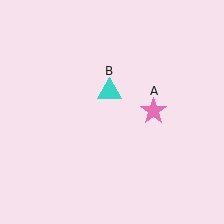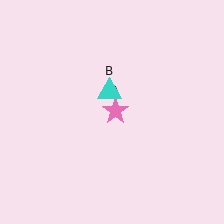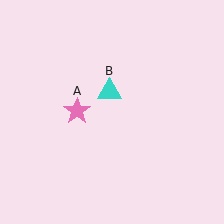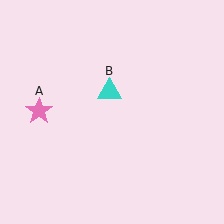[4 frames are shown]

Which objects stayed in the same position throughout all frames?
Cyan triangle (object B) remained stationary.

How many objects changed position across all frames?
1 object changed position: pink star (object A).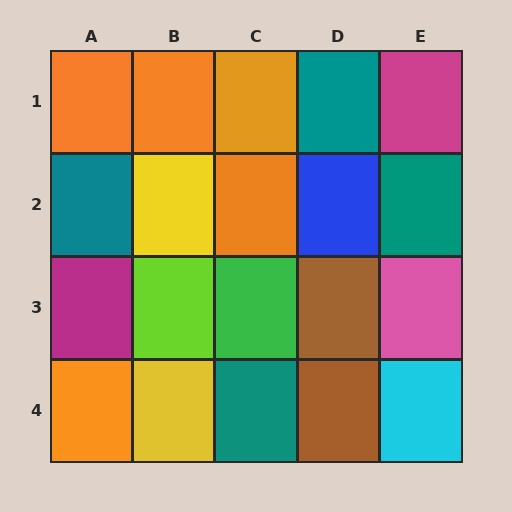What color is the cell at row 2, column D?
Blue.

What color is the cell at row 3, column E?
Pink.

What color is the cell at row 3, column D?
Brown.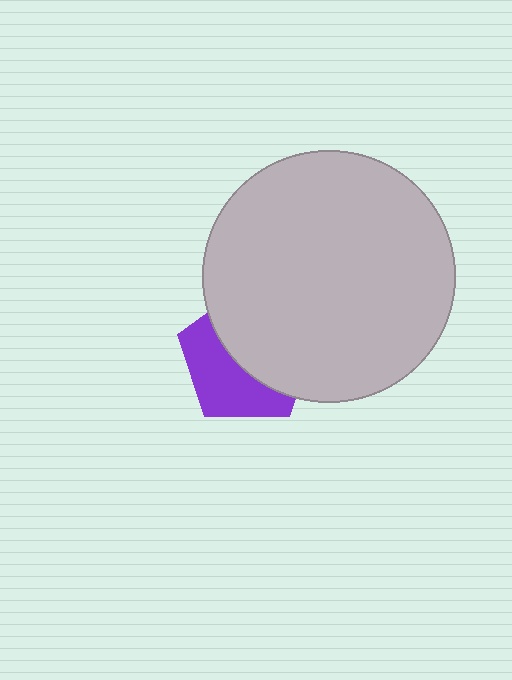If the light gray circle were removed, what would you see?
You would see the complete purple pentagon.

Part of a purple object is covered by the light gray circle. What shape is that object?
It is a pentagon.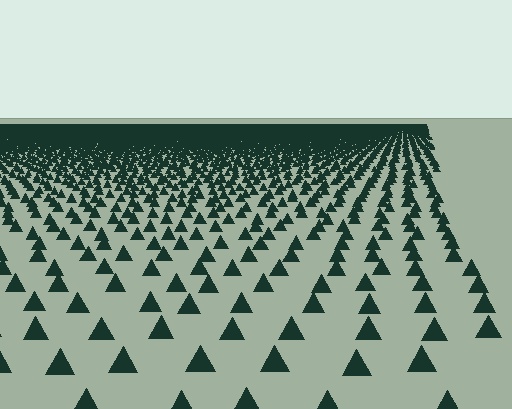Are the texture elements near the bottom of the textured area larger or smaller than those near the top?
Larger. Near the bottom, elements are closer to the viewer and appear at a bigger on-screen size.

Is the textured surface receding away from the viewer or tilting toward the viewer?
The surface is receding away from the viewer. Texture elements get smaller and denser toward the top.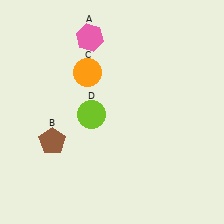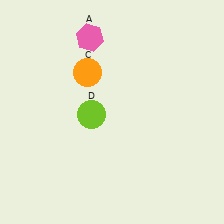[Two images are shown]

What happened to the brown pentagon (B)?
The brown pentagon (B) was removed in Image 2. It was in the bottom-left area of Image 1.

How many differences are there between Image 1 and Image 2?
There is 1 difference between the two images.